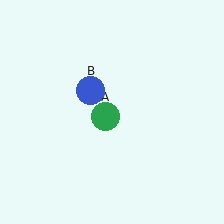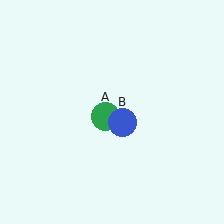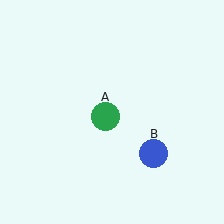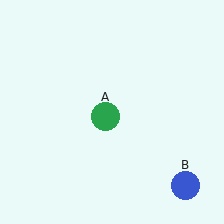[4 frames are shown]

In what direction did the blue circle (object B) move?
The blue circle (object B) moved down and to the right.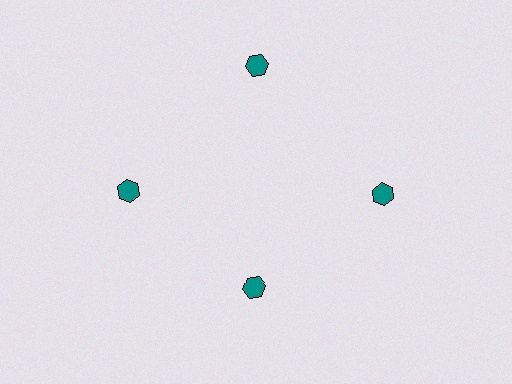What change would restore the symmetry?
The symmetry would be restored by moving it outward, back onto the ring so that all 4 hexagons sit at equal angles and equal distance from the center.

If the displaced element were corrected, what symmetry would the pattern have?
It would have 4-fold rotational symmetry — the pattern would map onto itself every 90 degrees.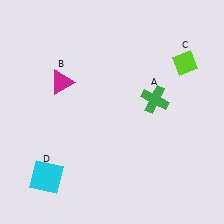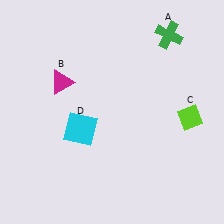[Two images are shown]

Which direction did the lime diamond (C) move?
The lime diamond (C) moved down.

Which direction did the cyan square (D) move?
The cyan square (D) moved up.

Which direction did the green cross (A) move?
The green cross (A) moved up.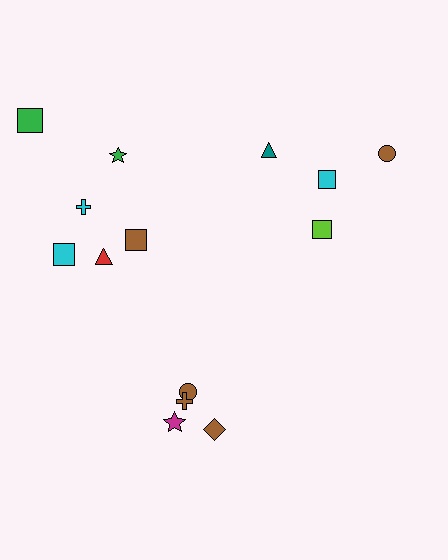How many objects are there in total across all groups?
There are 14 objects.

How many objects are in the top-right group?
There are 4 objects.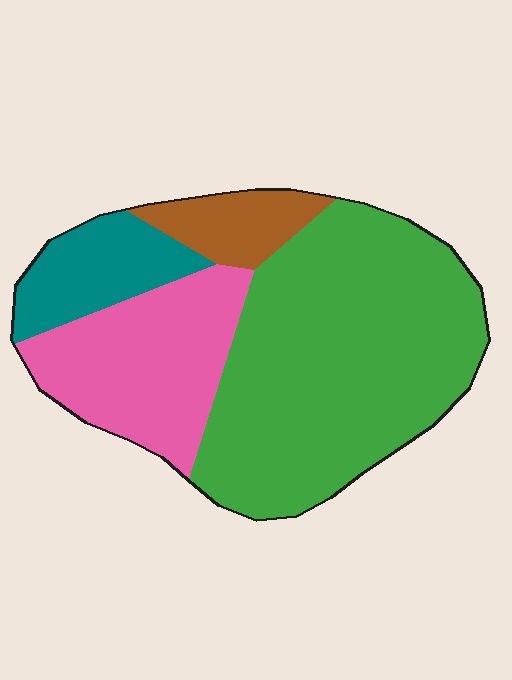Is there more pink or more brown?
Pink.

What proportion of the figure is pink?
Pink takes up about one quarter (1/4) of the figure.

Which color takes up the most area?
Green, at roughly 55%.